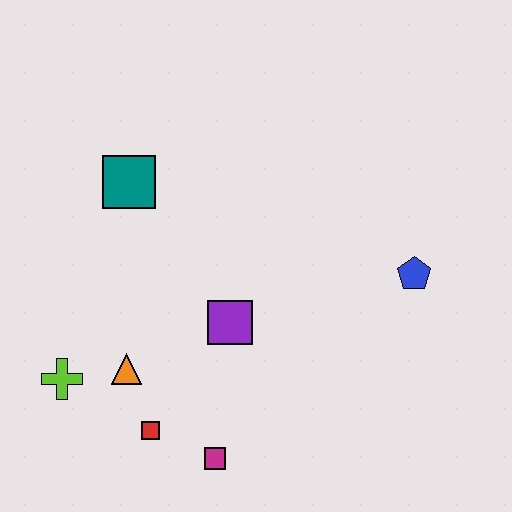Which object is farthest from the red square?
The blue pentagon is farthest from the red square.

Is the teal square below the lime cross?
No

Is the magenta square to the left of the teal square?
No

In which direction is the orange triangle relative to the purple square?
The orange triangle is to the left of the purple square.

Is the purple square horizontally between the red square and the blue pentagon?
Yes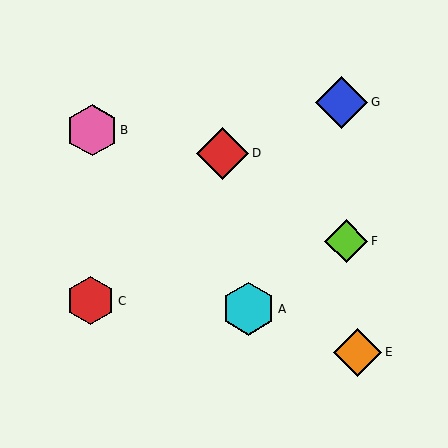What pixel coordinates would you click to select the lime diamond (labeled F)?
Click at (346, 241) to select the lime diamond F.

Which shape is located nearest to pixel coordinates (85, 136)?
The pink hexagon (labeled B) at (92, 130) is nearest to that location.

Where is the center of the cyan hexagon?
The center of the cyan hexagon is at (249, 309).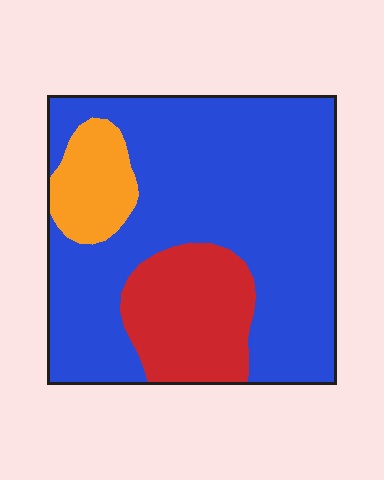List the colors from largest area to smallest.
From largest to smallest: blue, red, orange.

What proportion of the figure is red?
Red takes up about one fifth (1/5) of the figure.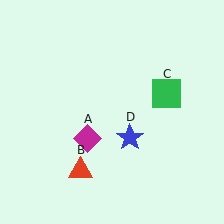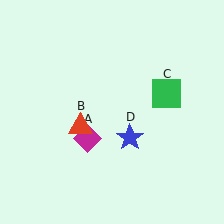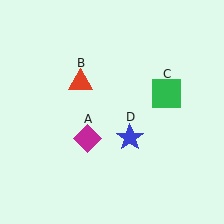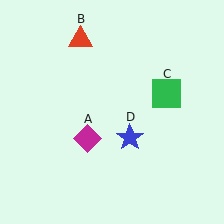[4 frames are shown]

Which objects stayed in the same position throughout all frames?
Magenta diamond (object A) and green square (object C) and blue star (object D) remained stationary.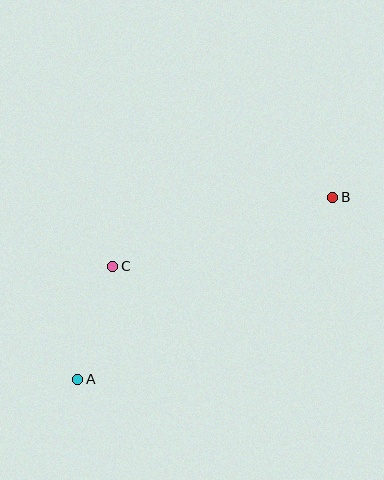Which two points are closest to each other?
Points A and C are closest to each other.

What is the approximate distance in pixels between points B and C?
The distance between B and C is approximately 230 pixels.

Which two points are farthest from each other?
Points A and B are farthest from each other.